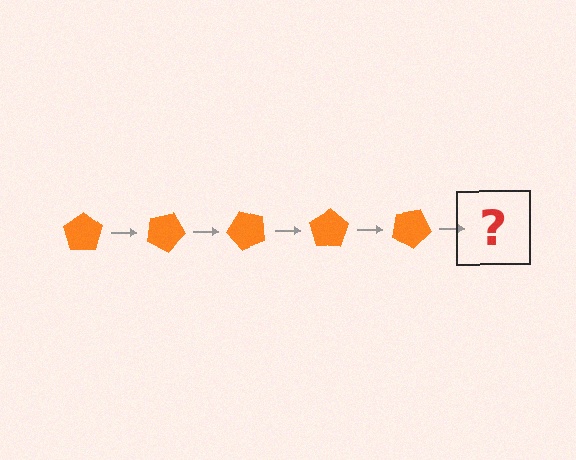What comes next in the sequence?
The next element should be an orange pentagon rotated 125 degrees.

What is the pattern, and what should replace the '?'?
The pattern is that the pentagon rotates 25 degrees each step. The '?' should be an orange pentagon rotated 125 degrees.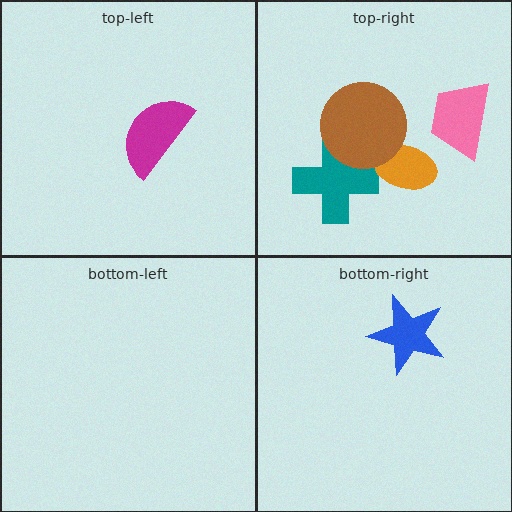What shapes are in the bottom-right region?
The blue star.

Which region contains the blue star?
The bottom-right region.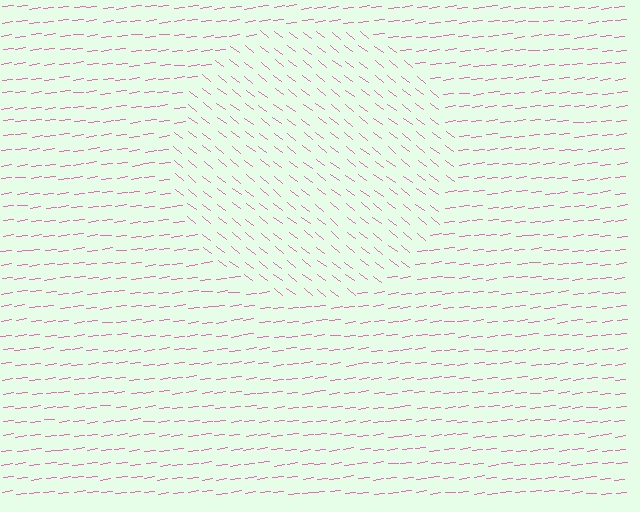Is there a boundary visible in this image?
Yes, there is a texture boundary formed by a change in line orientation.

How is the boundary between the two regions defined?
The boundary is defined purely by a change in line orientation (approximately 45 degrees difference). All lines are the same color and thickness.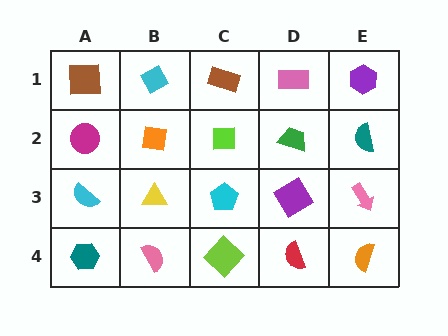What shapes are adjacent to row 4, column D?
A purple diamond (row 3, column D), a lime diamond (row 4, column C), an orange semicircle (row 4, column E).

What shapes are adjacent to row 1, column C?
A lime square (row 2, column C), a cyan diamond (row 1, column B), a pink rectangle (row 1, column D).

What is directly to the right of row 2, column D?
A teal semicircle.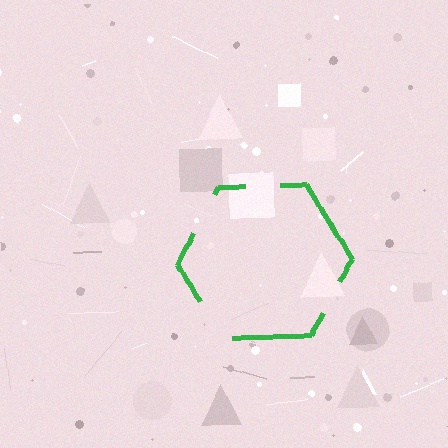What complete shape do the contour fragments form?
The contour fragments form a hexagon.